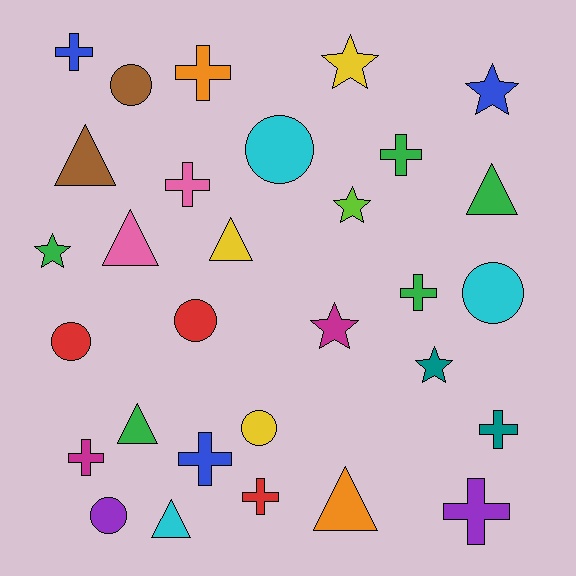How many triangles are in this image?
There are 7 triangles.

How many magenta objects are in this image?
There are 2 magenta objects.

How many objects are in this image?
There are 30 objects.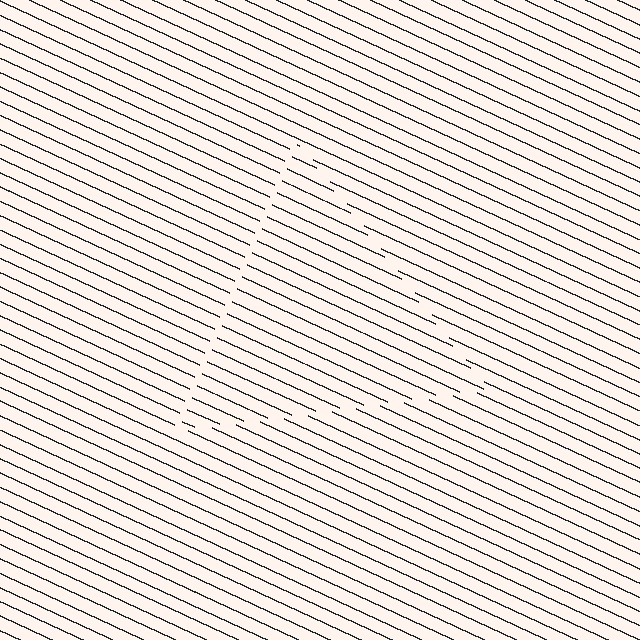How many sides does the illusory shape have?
3 sides — the line-ends trace a triangle.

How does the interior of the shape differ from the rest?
The interior of the shape contains the same grating, shifted by half a period — the contour is defined by the phase discontinuity where line-ends from the inner and outer gratings abut.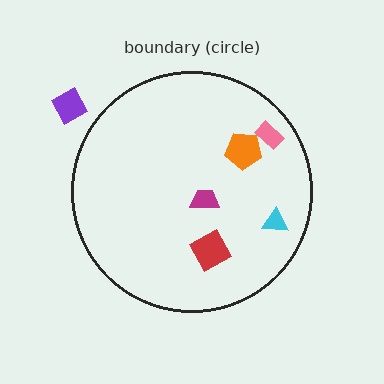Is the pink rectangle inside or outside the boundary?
Inside.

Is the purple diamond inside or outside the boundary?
Outside.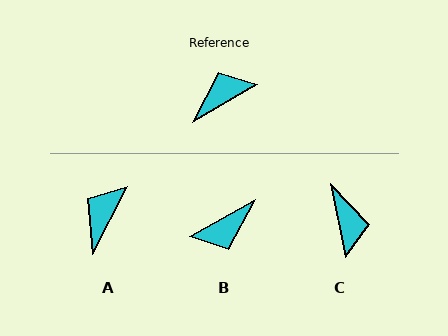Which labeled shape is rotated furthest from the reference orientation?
B, about 179 degrees away.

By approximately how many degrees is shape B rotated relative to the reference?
Approximately 179 degrees counter-clockwise.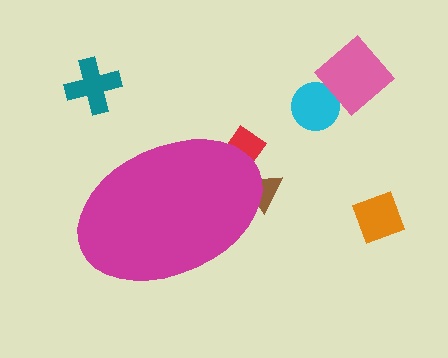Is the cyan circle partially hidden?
No, the cyan circle is fully visible.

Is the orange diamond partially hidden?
No, the orange diamond is fully visible.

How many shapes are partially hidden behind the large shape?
2 shapes are partially hidden.